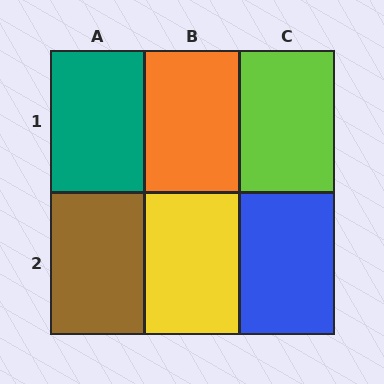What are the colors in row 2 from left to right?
Brown, yellow, blue.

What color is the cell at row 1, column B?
Orange.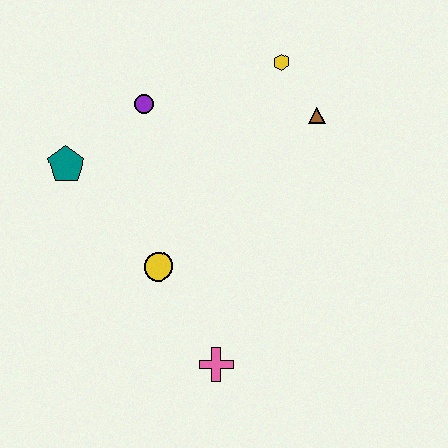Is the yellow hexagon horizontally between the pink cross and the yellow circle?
No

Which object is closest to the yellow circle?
The pink cross is closest to the yellow circle.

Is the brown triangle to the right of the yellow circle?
Yes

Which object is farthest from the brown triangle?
The pink cross is farthest from the brown triangle.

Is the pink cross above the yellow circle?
No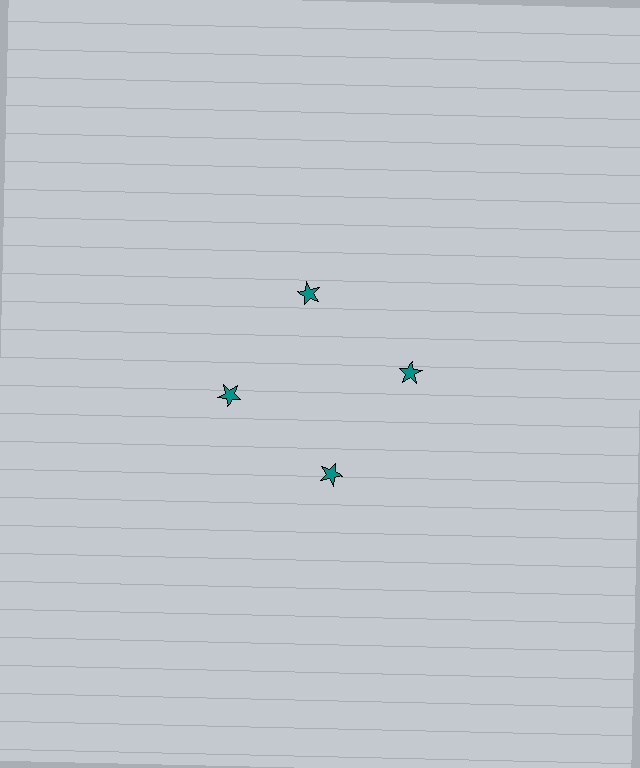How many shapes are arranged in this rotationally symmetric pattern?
There are 4 shapes, arranged in 4 groups of 1.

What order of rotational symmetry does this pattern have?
This pattern has 4-fold rotational symmetry.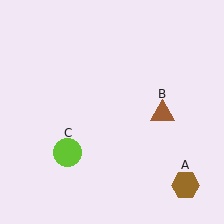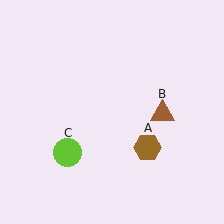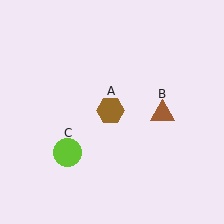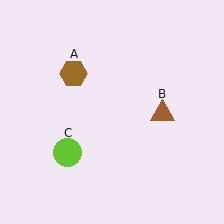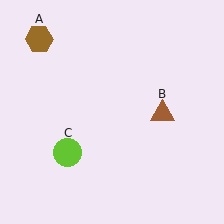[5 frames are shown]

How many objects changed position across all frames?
1 object changed position: brown hexagon (object A).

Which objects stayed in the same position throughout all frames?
Brown triangle (object B) and lime circle (object C) remained stationary.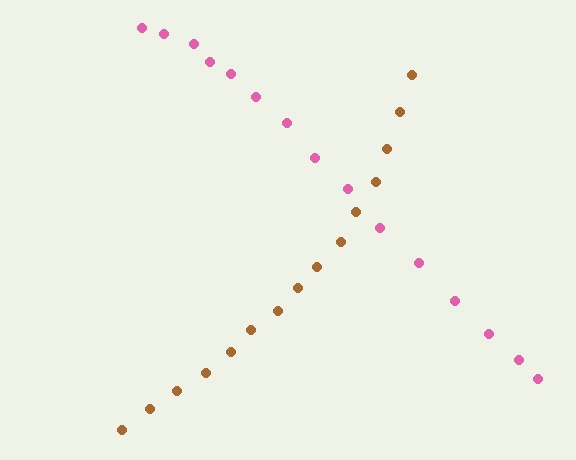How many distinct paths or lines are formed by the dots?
There are 2 distinct paths.